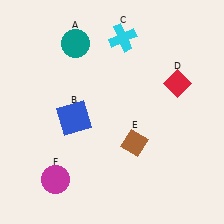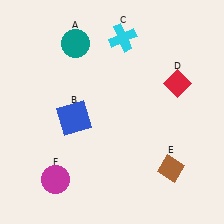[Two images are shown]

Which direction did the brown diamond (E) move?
The brown diamond (E) moved right.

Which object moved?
The brown diamond (E) moved right.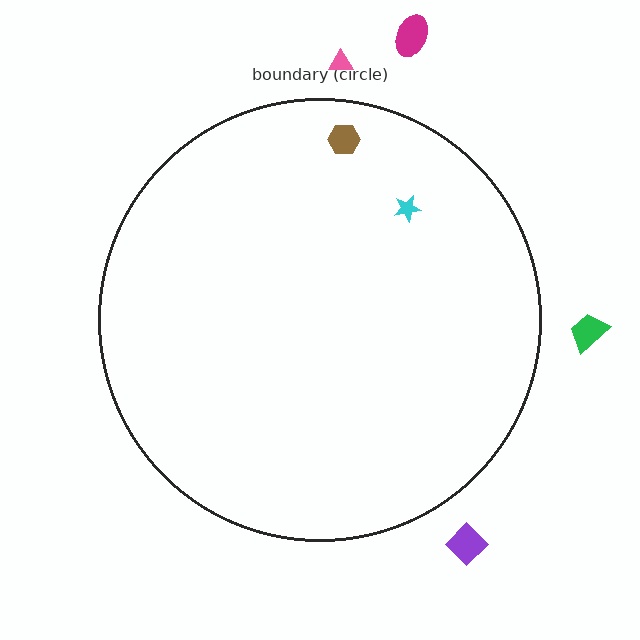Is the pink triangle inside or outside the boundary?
Outside.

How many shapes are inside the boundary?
2 inside, 4 outside.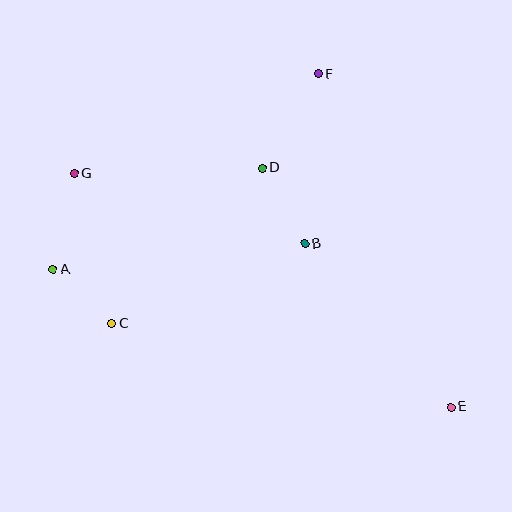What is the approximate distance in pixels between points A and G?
The distance between A and G is approximately 98 pixels.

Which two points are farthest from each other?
Points E and G are farthest from each other.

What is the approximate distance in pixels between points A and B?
The distance between A and B is approximately 253 pixels.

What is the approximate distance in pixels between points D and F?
The distance between D and F is approximately 109 pixels.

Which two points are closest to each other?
Points A and C are closest to each other.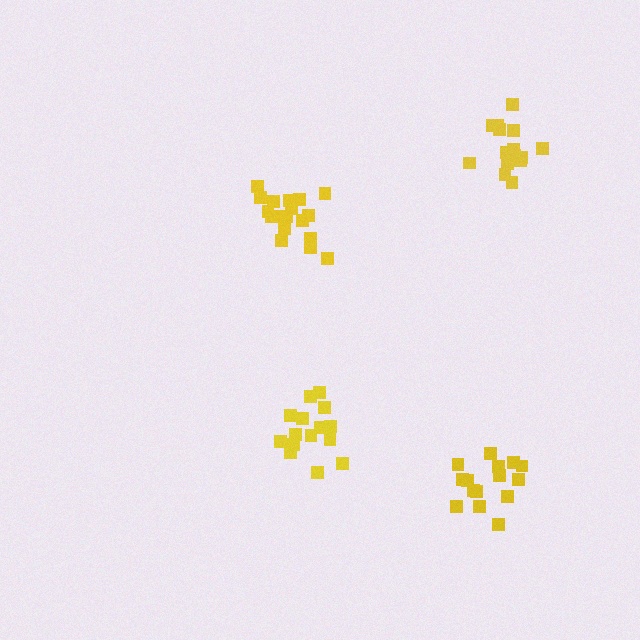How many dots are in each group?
Group 1: 18 dots, Group 2: 15 dots, Group 3: 15 dots, Group 4: 15 dots (63 total).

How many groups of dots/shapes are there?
There are 4 groups.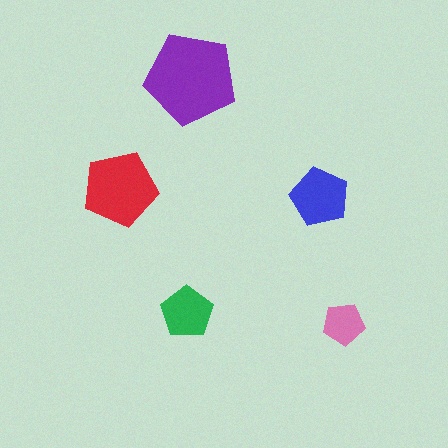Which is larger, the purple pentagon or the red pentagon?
The purple one.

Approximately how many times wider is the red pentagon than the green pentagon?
About 1.5 times wider.